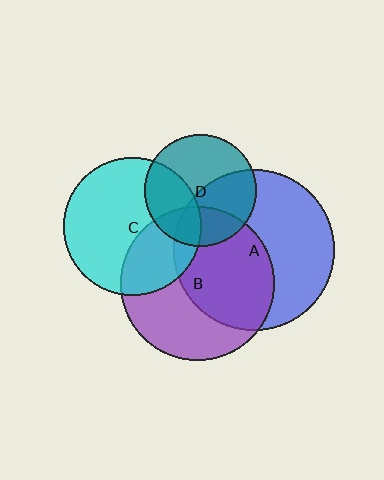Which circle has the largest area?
Circle A (blue).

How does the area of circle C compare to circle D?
Approximately 1.5 times.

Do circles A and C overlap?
Yes.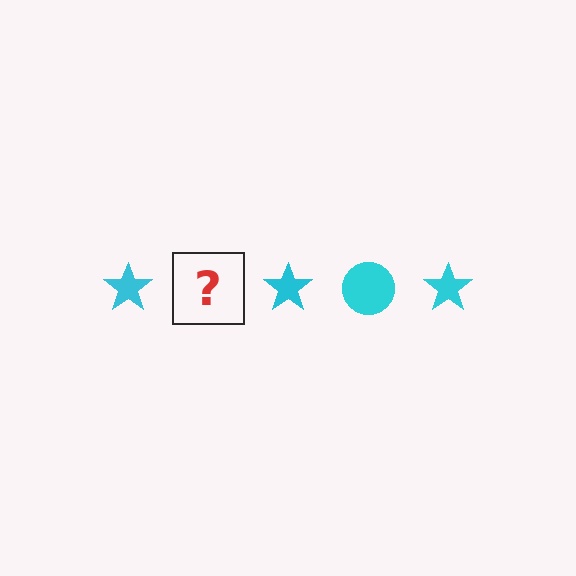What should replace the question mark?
The question mark should be replaced with a cyan circle.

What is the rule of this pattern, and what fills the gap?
The rule is that the pattern cycles through star, circle shapes in cyan. The gap should be filled with a cyan circle.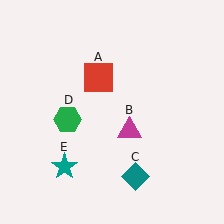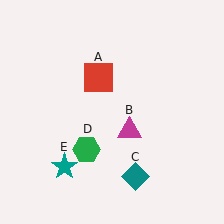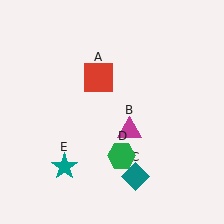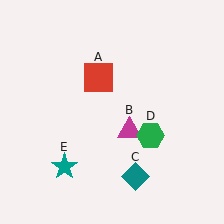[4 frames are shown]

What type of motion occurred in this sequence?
The green hexagon (object D) rotated counterclockwise around the center of the scene.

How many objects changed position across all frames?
1 object changed position: green hexagon (object D).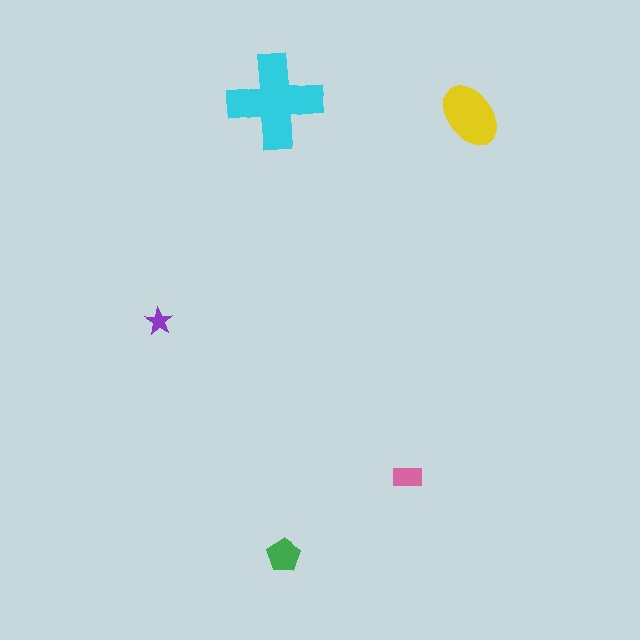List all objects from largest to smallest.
The cyan cross, the yellow ellipse, the green pentagon, the pink rectangle, the purple star.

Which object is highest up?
The cyan cross is topmost.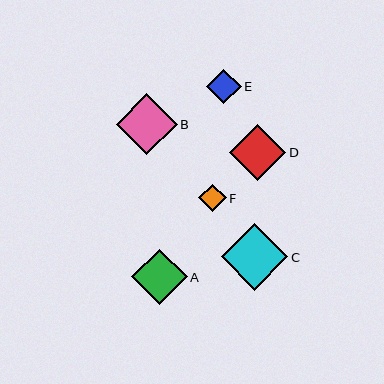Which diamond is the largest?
Diamond C is the largest with a size of approximately 66 pixels.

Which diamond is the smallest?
Diamond F is the smallest with a size of approximately 28 pixels.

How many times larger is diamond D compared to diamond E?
Diamond D is approximately 1.6 times the size of diamond E.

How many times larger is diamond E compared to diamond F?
Diamond E is approximately 1.2 times the size of diamond F.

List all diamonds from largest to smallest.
From largest to smallest: C, B, D, A, E, F.